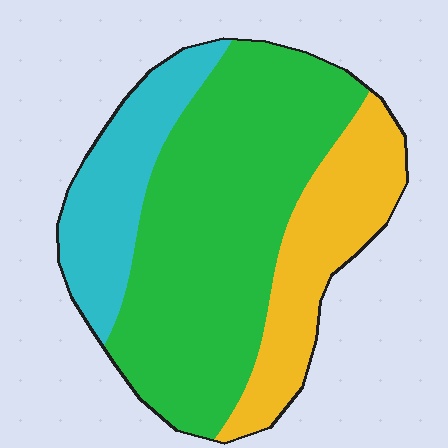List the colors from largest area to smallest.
From largest to smallest: green, yellow, cyan.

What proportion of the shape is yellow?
Yellow covers around 25% of the shape.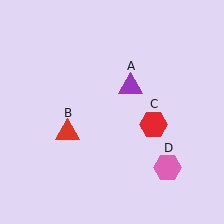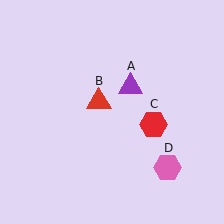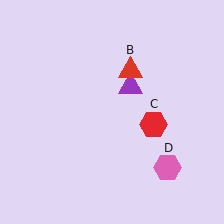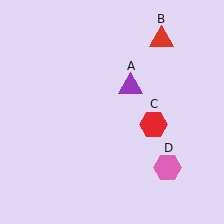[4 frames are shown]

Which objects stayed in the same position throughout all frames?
Purple triangle (object A) and red hexagon (object C) and pink hexagon (object D) remained stationary.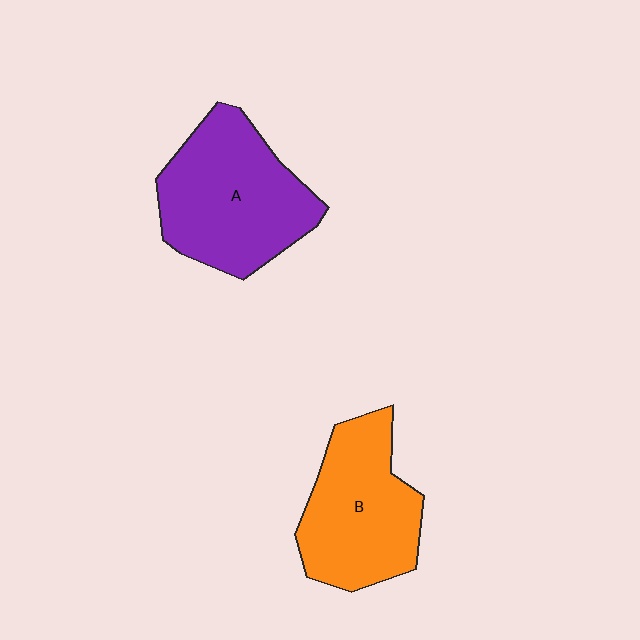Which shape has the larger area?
Shape A (purple).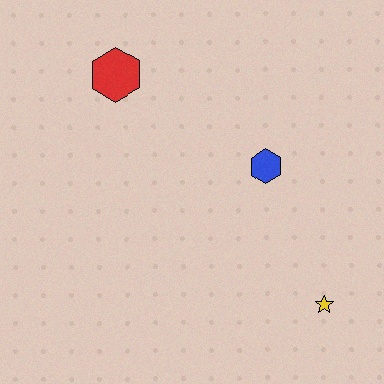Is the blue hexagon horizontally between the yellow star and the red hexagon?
Yes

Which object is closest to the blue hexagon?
The yellow star is closest to the blue hexagon.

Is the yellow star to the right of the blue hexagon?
Yes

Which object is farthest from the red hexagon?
The yellow star is farthest from the red hexagon.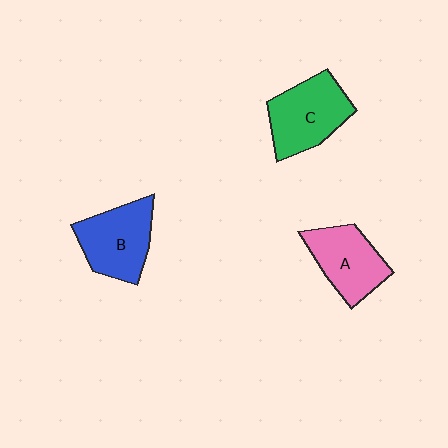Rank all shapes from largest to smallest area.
From largest to smallest: C (green), B (blue), A (pink).